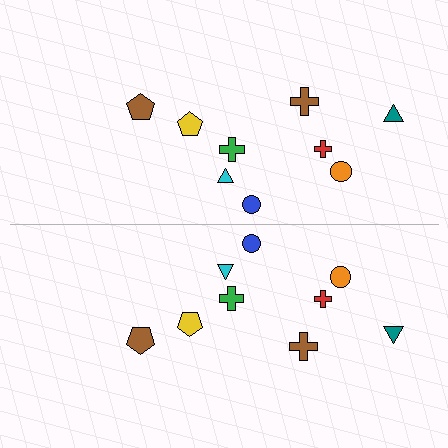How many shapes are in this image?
There are 18 shapes in this image.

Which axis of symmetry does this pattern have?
The pattern has a horizontal axis of symmetry running through the center of the image.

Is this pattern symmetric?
Yes, this pattern has bilateral (reflection) symmetry.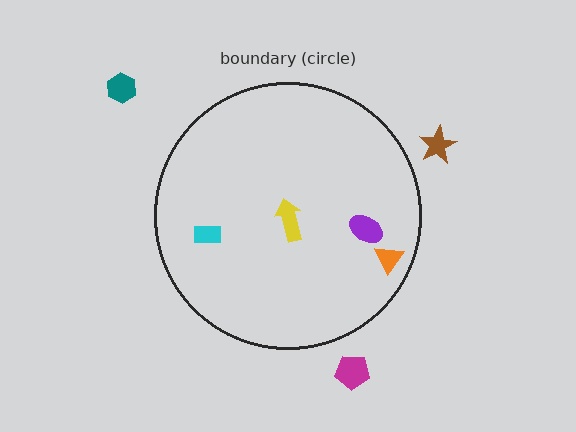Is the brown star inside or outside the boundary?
Outside.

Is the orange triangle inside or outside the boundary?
Inside.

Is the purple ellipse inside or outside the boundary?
Inside.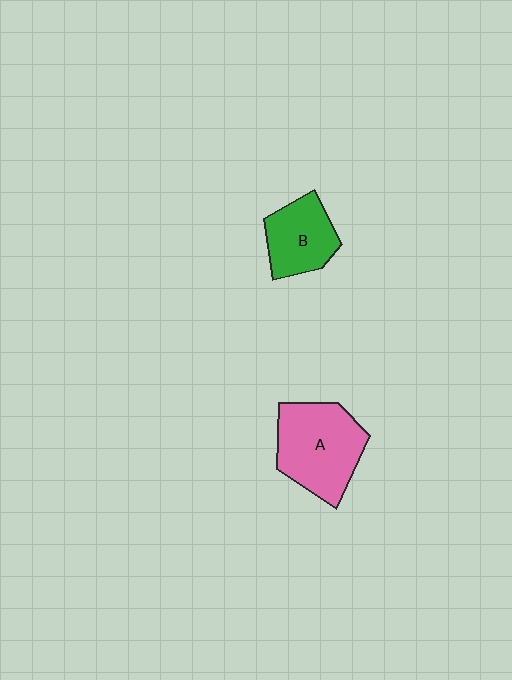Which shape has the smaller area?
Shape B (green).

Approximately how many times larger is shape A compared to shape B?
Approximately 1.5 times.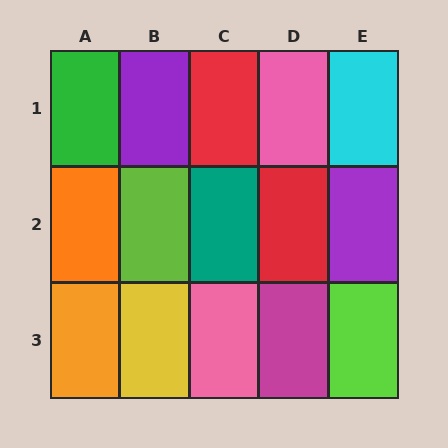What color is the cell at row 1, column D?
Pink.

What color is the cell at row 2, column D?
Red.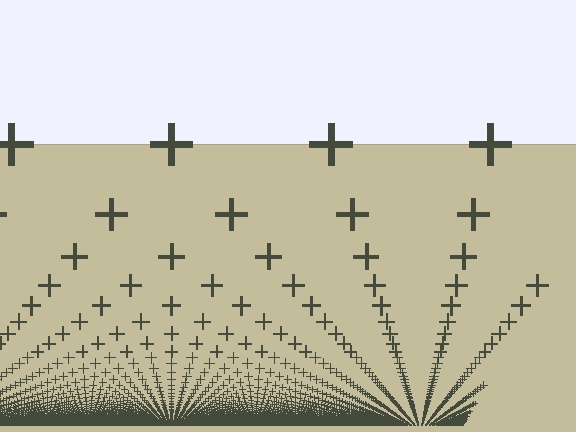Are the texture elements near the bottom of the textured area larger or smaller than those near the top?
Smaller. The gradient is inverted — elements near the bottom are smaller and denser.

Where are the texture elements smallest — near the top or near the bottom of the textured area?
Near the bottom.